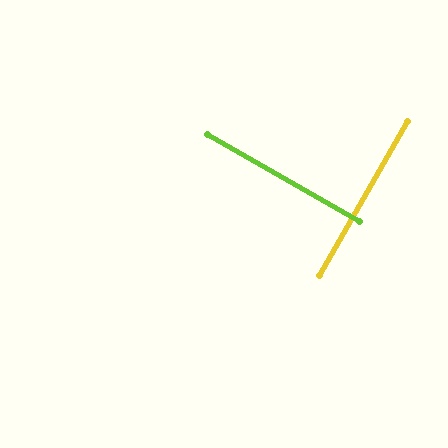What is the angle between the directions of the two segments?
Approximately 90 degrees.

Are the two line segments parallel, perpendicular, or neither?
Perpendicular — they meet at approximately 90°.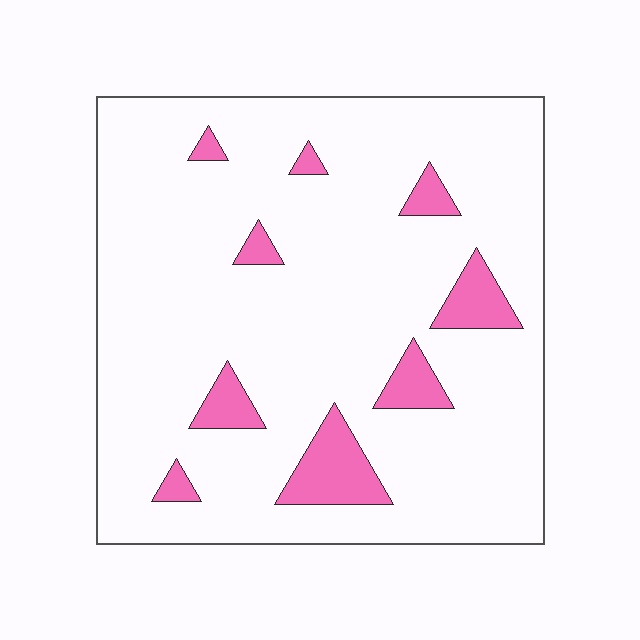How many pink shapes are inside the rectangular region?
9.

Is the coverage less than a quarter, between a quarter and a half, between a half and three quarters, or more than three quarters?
Less than a quarter.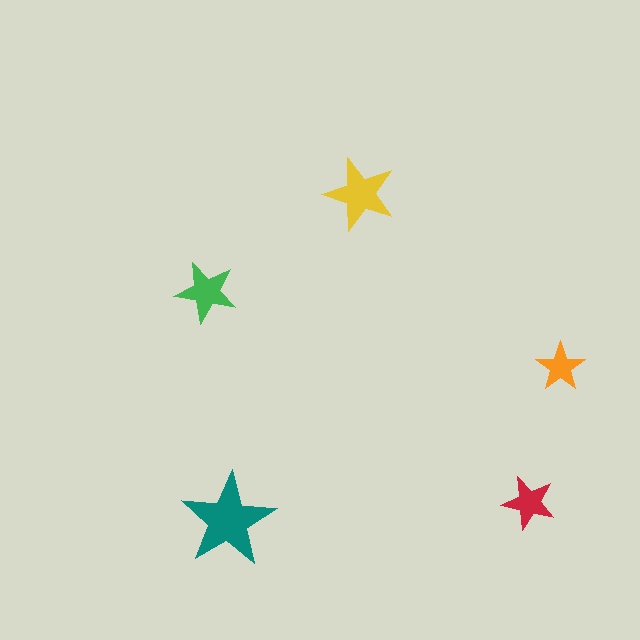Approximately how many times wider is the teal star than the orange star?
About 2 times wider.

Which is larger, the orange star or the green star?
The green one.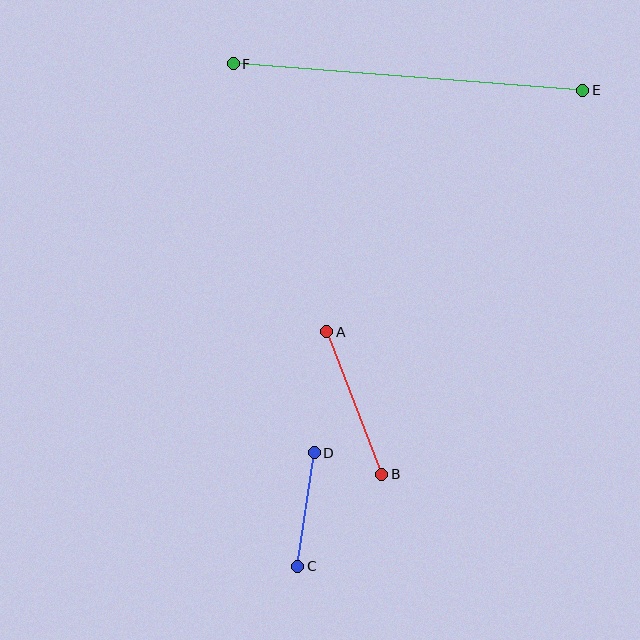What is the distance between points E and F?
The distance is approximately 350 pixels.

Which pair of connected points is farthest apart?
Points E and F are farthest apart.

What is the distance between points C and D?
The distance is approximately 115 pixels.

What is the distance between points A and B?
The distance is approximately 153 pixels.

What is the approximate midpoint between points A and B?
The midpoint is at approximately (354, 403) pixels.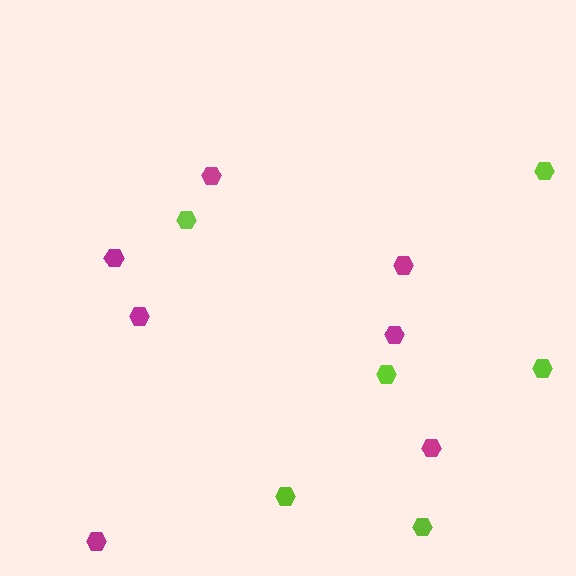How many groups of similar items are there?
There are 2 groups: one group of magenta hexagons (7) and one group of lime hexagons (6).